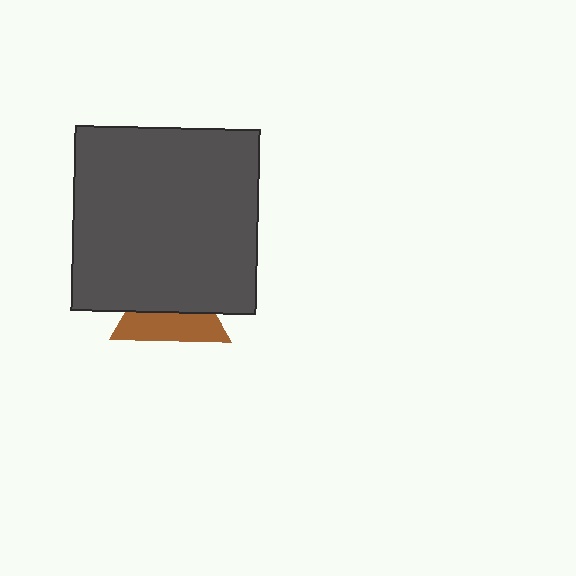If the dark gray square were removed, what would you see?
You would see the complete brown triangle.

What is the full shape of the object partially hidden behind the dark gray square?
The partially hidden object is a brown triangle.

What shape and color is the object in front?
The object in front is a dark gray square.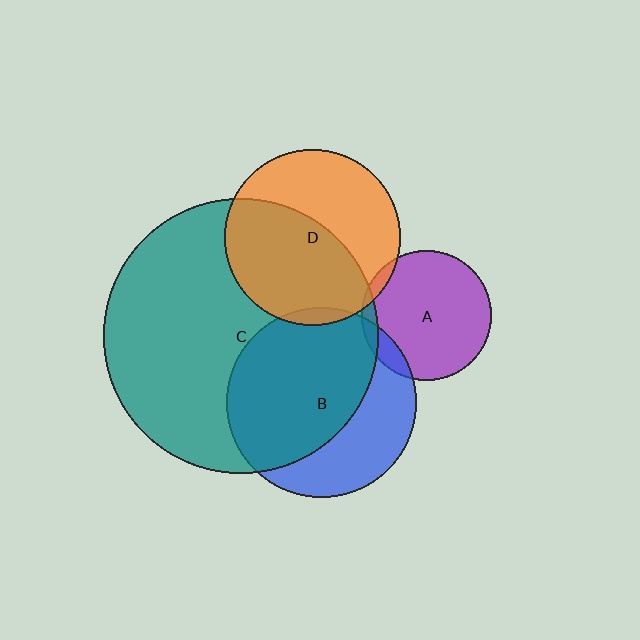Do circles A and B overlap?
Yes.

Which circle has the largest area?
Circle C (teal).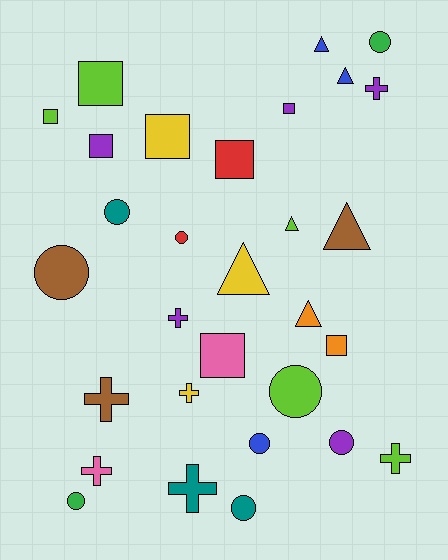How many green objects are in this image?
There are 2 green objects.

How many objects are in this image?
There are 30 objects.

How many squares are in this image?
There are 8 squares.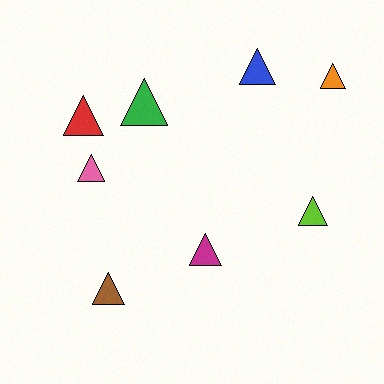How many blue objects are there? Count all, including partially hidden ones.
There is 1 blue object.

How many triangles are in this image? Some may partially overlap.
There are 8 triangles.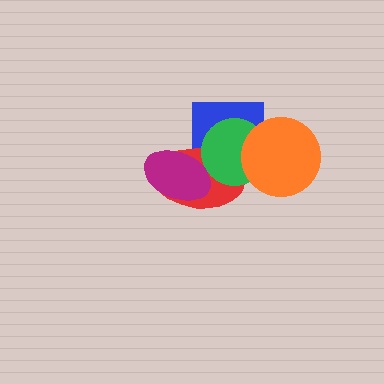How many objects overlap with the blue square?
3 objects overlap with the blue square.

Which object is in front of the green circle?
The orange circle is in front of the green circle.